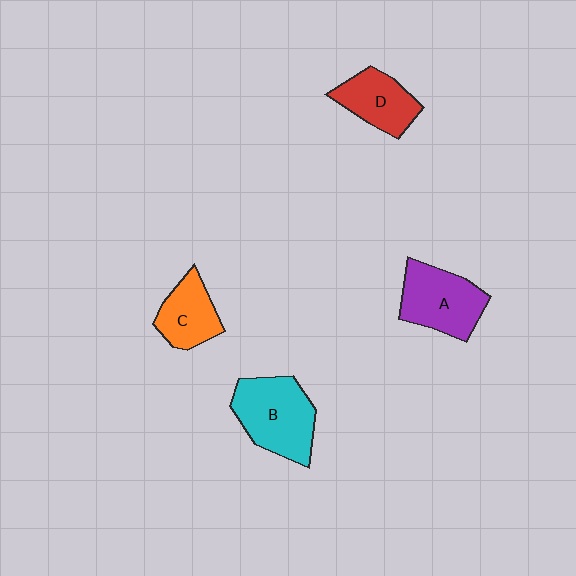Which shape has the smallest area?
Shape C (orange).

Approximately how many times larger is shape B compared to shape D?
Approximately 1.5 times.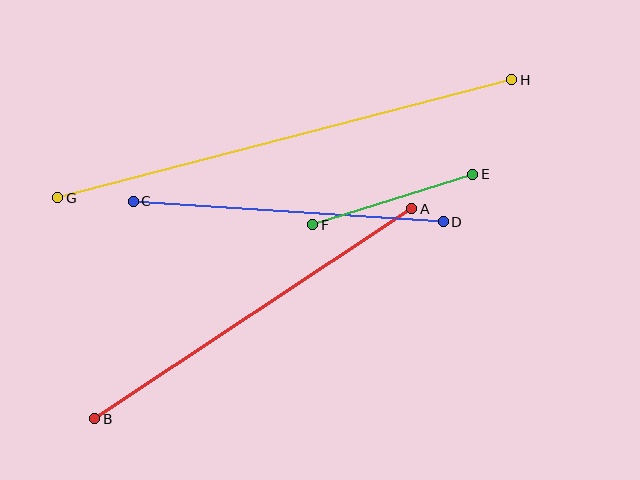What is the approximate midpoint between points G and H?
The midpoint is at approximately (285, 139) pixels.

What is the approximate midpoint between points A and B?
The midpoint is at approximately (253, 314) pixels.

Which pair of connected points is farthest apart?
Points G and H are farthest apart.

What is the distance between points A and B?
The distance is approximately 380 pixels.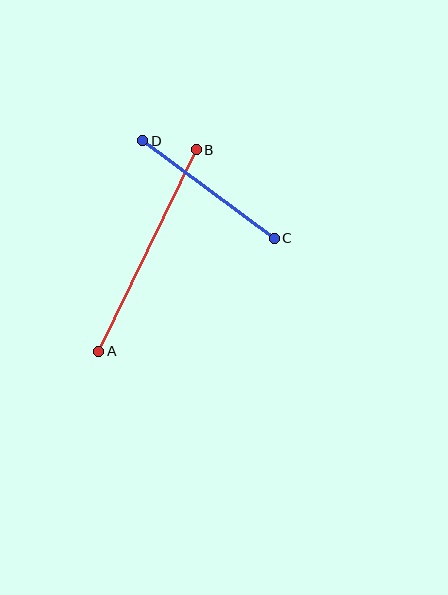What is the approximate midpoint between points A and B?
The midpoint is at approximately (147, 250) pixels.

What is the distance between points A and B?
The distance is approximately 224 pixels.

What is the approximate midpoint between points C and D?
The midpoint is at approximately (209, 190) pixels.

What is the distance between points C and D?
The distance is approximately 164 pixels.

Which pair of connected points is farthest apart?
Points A and B are farthest apart.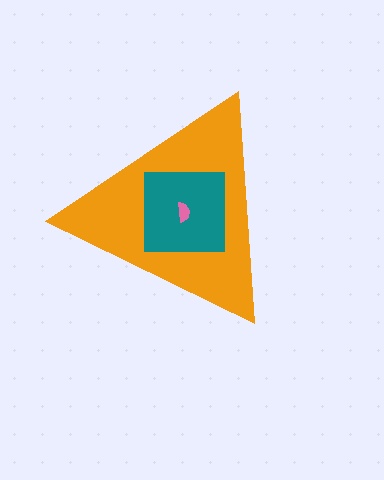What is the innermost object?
The pink semicircle.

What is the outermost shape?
The orange triangle.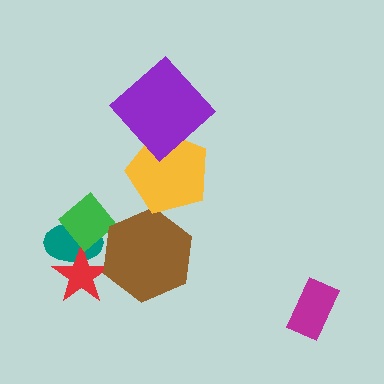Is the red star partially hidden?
Yes, it is partially covered by another shape.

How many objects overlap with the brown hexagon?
2 objects overlap with the brown hexagon.